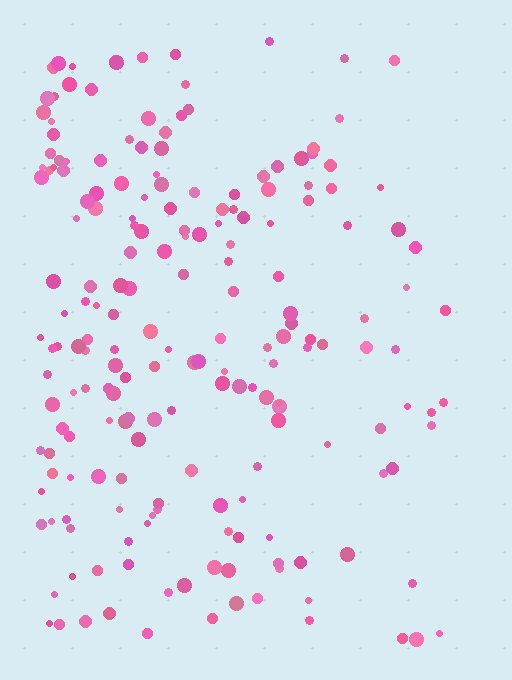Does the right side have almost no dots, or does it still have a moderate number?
Still a moderate number, just noticeably fewer than the left.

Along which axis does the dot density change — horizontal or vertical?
Horizontal.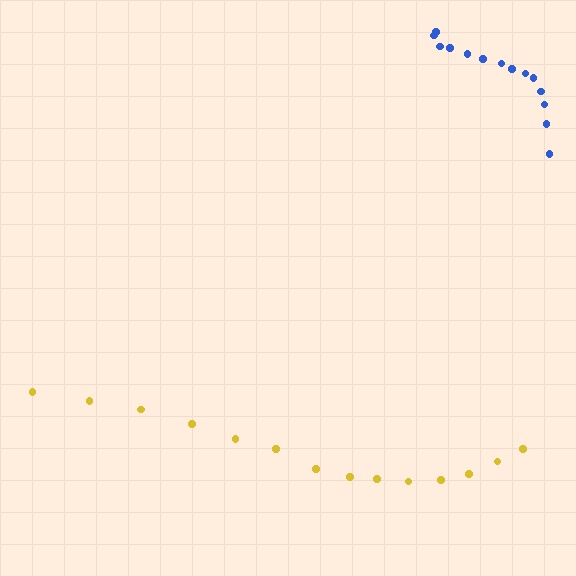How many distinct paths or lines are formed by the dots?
There are 2 distinct paths.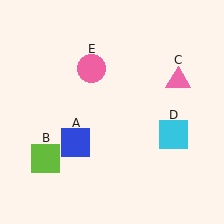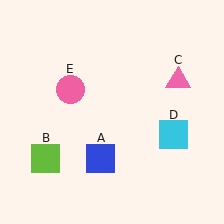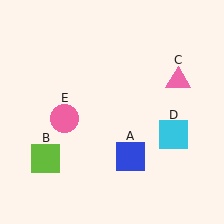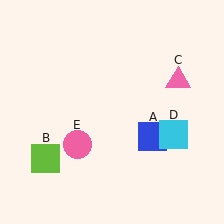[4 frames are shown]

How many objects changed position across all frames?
2 objects changed position: blue square (object A), pink circle (object E).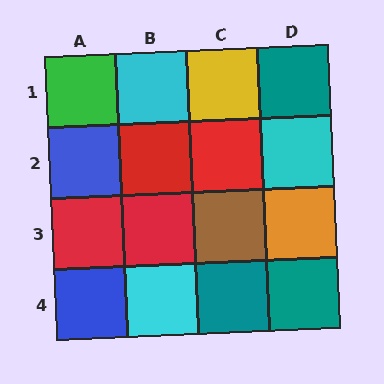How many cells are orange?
1 cell is orange.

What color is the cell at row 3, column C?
Brown.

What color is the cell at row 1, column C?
Yellow.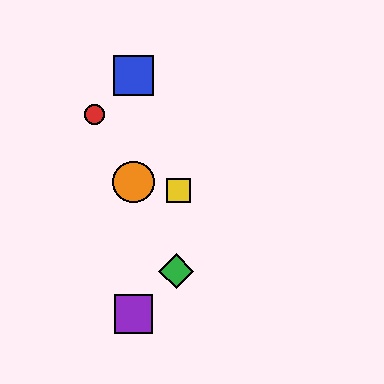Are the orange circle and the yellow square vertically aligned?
No, the orange circle is at x≈133 and the yellow square is at x≈179.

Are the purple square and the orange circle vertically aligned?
Yes, both are at x≈133.